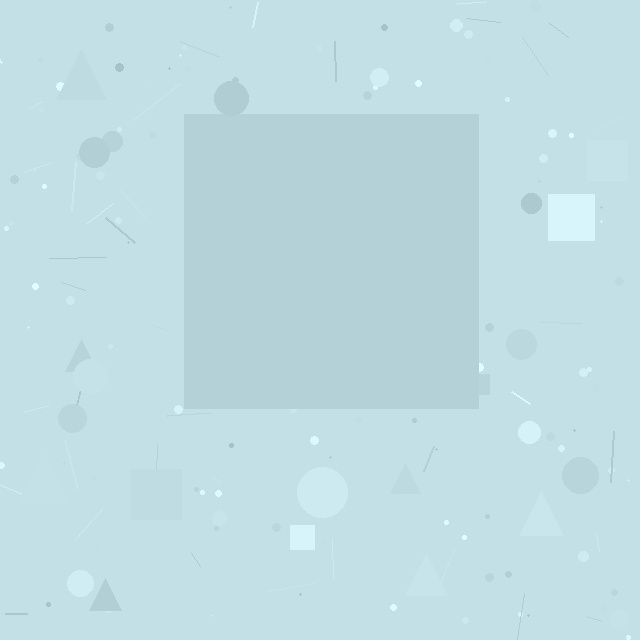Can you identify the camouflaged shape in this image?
The camouflaged shape is a square.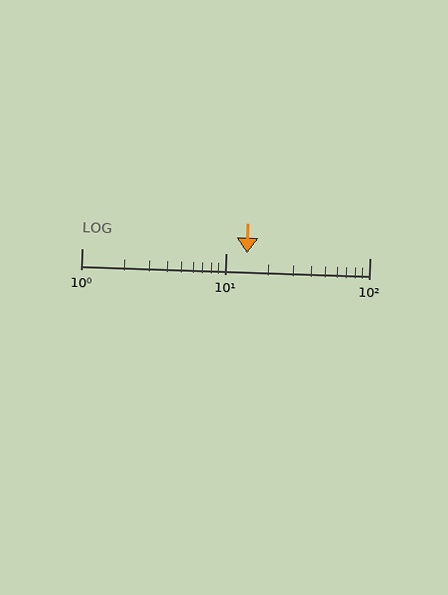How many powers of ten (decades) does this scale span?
The scale spans 2 decades, from 1 to 100.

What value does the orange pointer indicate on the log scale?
The pointer indicates approximately 14.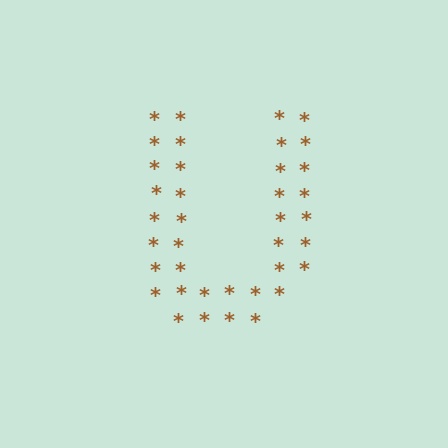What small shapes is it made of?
It is made of small asterisks.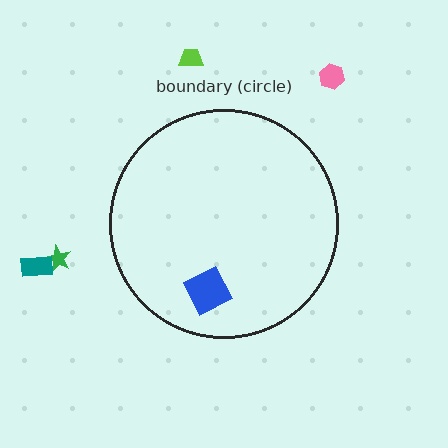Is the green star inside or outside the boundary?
Outside.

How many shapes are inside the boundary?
1 inside, 4 outside.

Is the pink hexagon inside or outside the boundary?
Outside.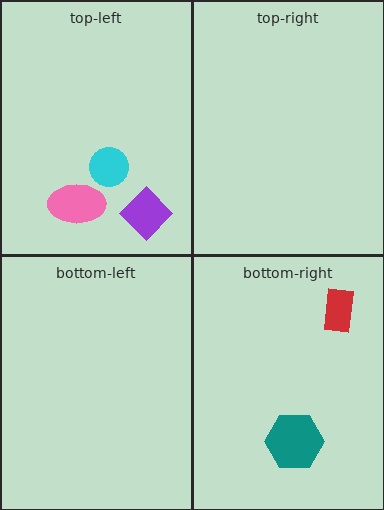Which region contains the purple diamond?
The top-left region.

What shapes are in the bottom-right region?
The red rectangle, the teal hexagon.